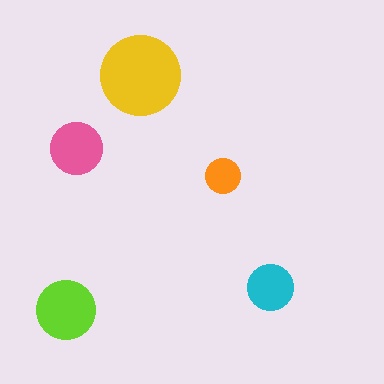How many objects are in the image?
There are 5 objects in the image.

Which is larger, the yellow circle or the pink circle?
The yellow one.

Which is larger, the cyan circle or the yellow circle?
The yellow one.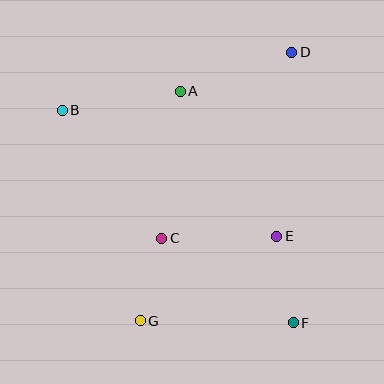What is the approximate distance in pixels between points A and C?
The distance between A and C is approximately 148 pixels.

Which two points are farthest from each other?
Points B and F are farthest from each other.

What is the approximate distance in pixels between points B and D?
The distance between B and D is approximately 237 pixels.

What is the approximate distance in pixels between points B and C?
The distance between B and C is approximately 162 pixels.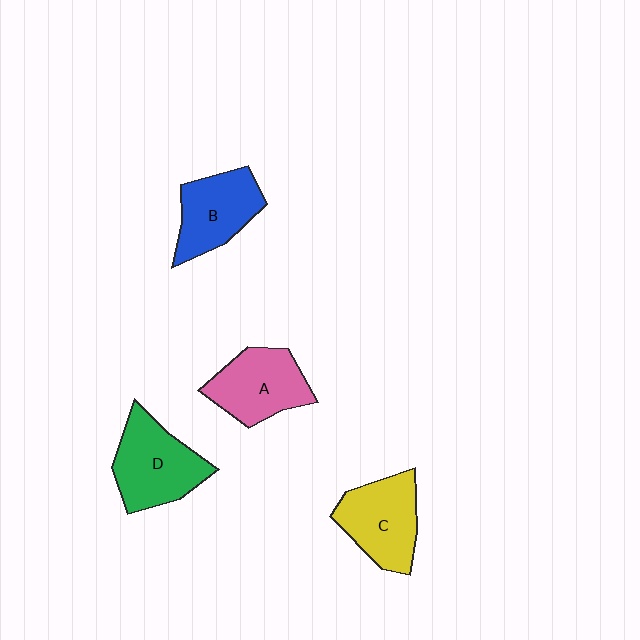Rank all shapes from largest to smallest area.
From largest to smallest: D (green), C (yellow), A (pink), B (blue).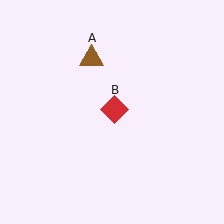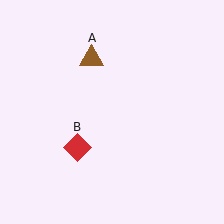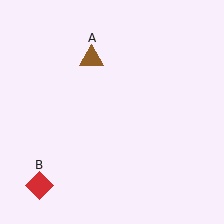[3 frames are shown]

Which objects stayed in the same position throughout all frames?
Brown triangle (object A) remained stationary.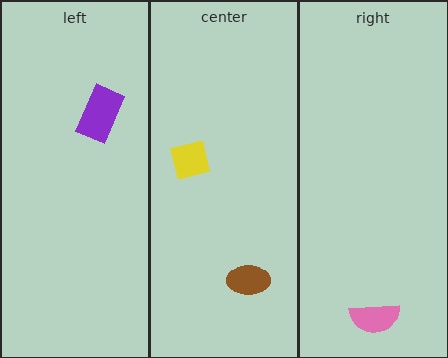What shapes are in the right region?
The pink semicircle.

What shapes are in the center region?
The yellow square, the brown ellipse.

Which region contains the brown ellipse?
The center region.